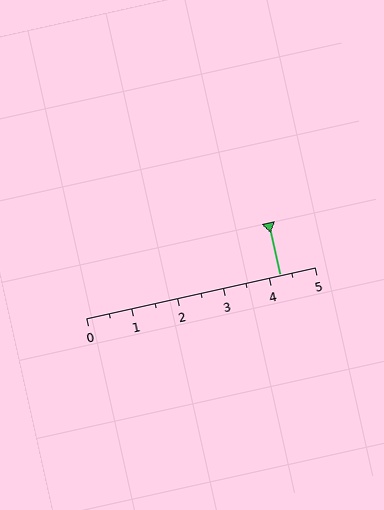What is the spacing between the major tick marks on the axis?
The major ticks are spaced 1 apart.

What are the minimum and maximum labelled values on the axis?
The axis runs from 0 to 5.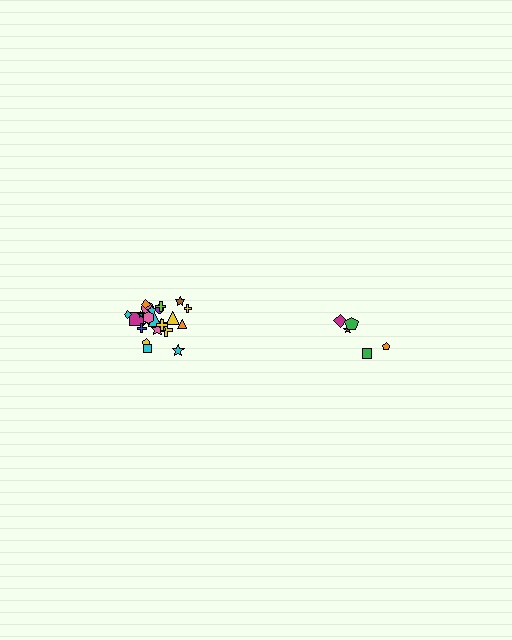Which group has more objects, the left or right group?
The left group.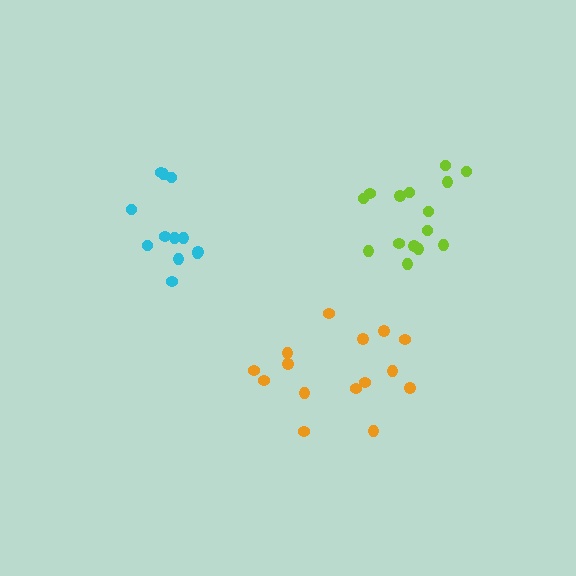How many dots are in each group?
Group 1: 12 dots, Group 2: 15 dots, Group 3: 15 dots (42 total).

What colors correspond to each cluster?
The clusters are colored: cyan, orange, lime.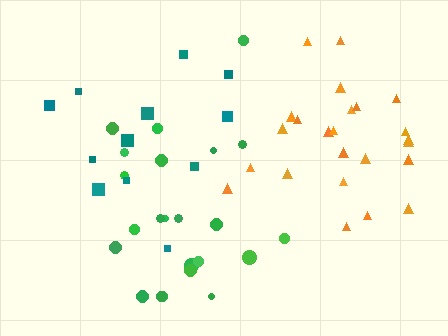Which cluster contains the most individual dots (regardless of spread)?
Orange (24).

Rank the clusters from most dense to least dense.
orange, green, teal.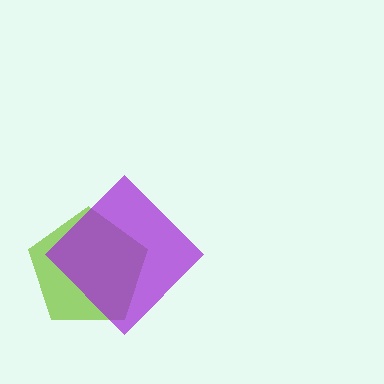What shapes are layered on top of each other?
The layered shapes are: a lime pentagon, a purple diamond.